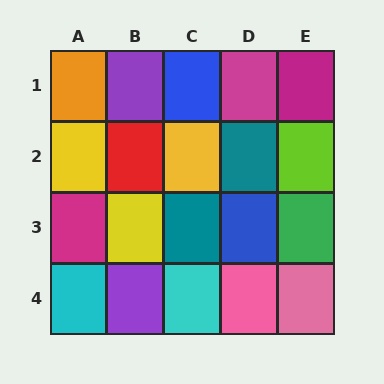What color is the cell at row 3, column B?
Yellow.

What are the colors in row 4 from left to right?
Cyan, purple, cyan, pink, pink.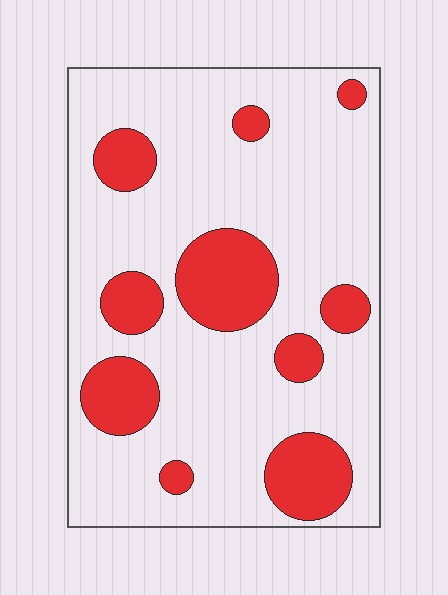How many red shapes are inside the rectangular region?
10.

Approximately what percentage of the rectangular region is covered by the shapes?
Approximately 25%.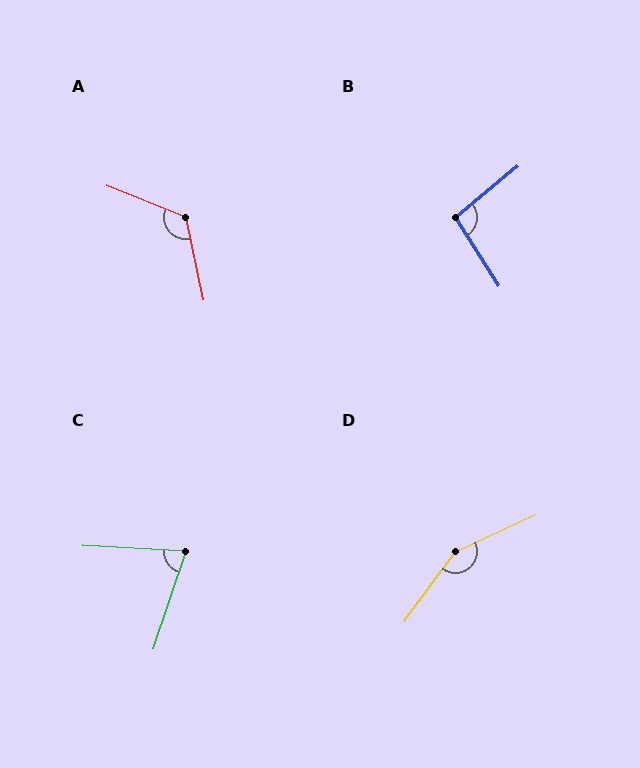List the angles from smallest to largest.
C (75°), B (97°), A (124°), D (151°).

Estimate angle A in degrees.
Approximately 124 degrees.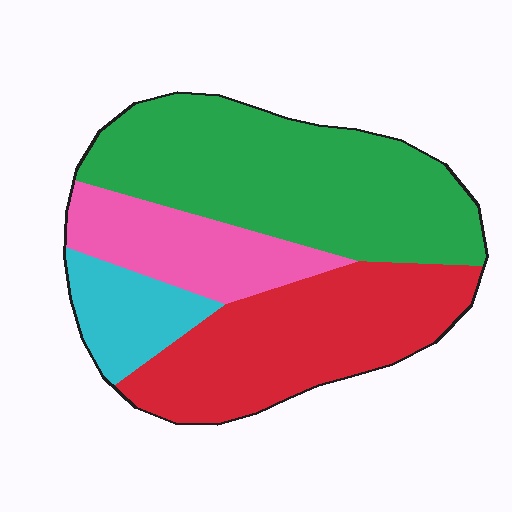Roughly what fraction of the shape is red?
Red covers roughly 30% of the shape.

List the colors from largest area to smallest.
From largest to smallest: green, red, pink, cyan.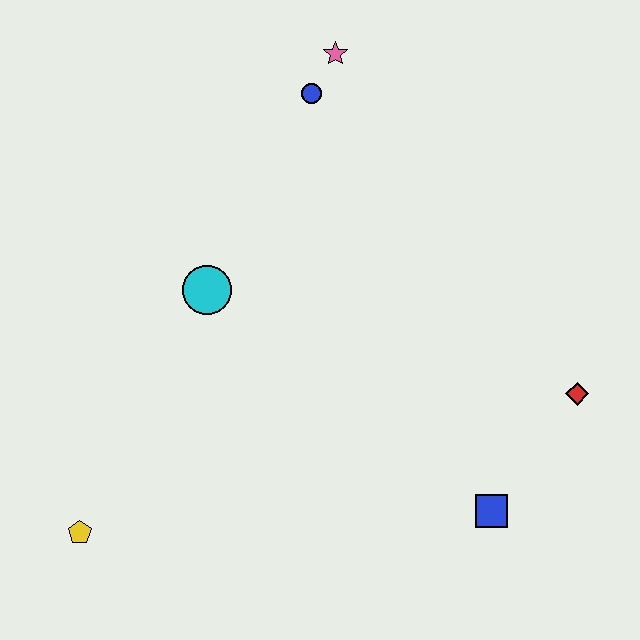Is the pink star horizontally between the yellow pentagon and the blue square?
Yes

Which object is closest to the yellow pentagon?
The cyan circle is closest to the yellow pentagon.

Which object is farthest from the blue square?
The pink star is farthest from the blue square.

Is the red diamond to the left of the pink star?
No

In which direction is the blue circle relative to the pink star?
The blue circle is below the pink star.